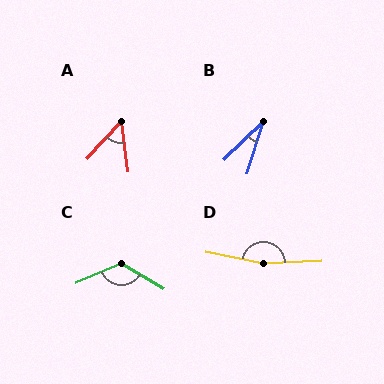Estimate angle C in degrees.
Approximately 127 degrees.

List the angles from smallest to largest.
B (28°), A (50°), C (127°), D (166°).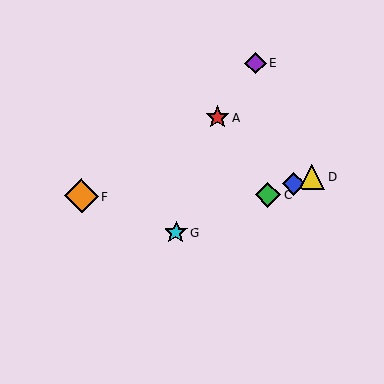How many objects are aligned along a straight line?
4 objects (B, C, D, G) are aligned along a straight line.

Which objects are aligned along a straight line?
Objects B, C, D, G are aligned along a straight line.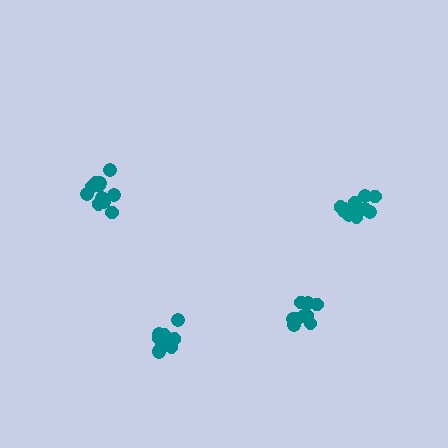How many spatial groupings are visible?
There are 4 spatial groupings.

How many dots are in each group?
Group 1: 9 dots, Group 2: 13 dots, Group 3: 11 dots, Group 4: 11 dots (44 total).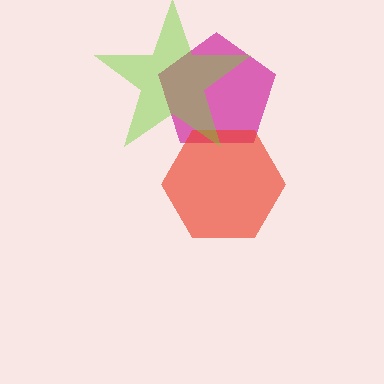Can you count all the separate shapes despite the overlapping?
Yes, there are 3 separate shapes.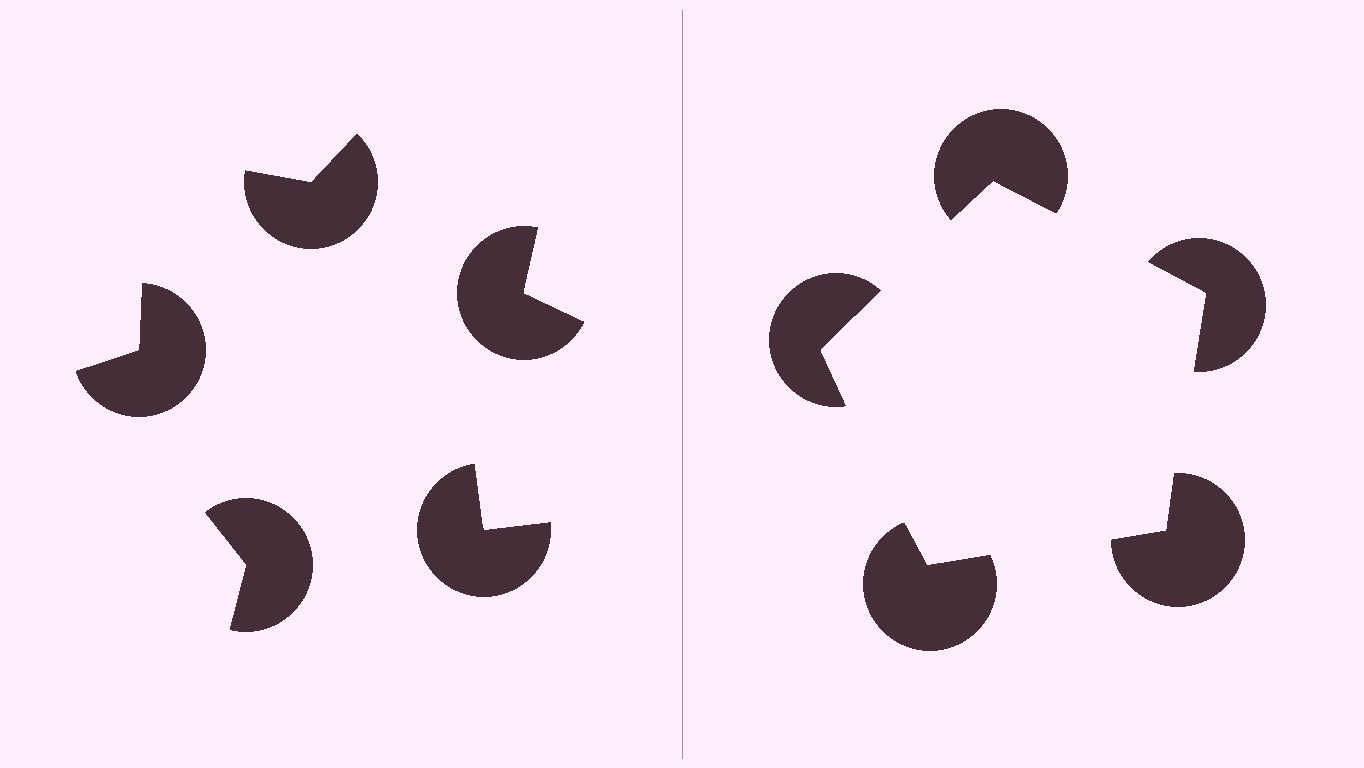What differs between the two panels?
The pac-man discs are positioned identically on both sides; only the wedge orientations differ. On the right they align to a pentagon; on the left they are misaligned.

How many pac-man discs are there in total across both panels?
10 — 5 on each side.